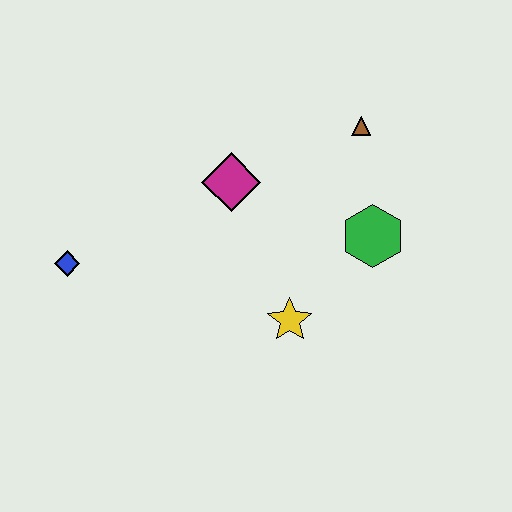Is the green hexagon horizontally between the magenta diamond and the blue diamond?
No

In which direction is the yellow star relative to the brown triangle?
The yellow star is below the brown triangle.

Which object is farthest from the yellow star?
The blue diamond is farthest from the yellow star.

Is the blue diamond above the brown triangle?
No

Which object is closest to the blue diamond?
The magenta diamond is closest to the blue diamond.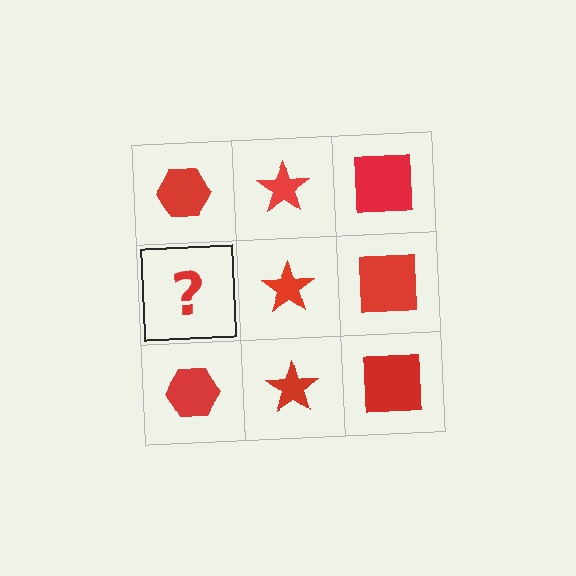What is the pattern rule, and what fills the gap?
The rule is that each column has a consistent shape. The gap should be filled with a red hexagon.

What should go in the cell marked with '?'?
The missing cell should contain a red hexagon.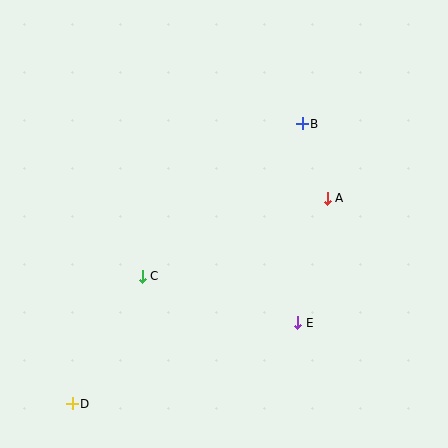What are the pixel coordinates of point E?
Point E is at (298, 323).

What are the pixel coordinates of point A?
Point A is at (327, 198).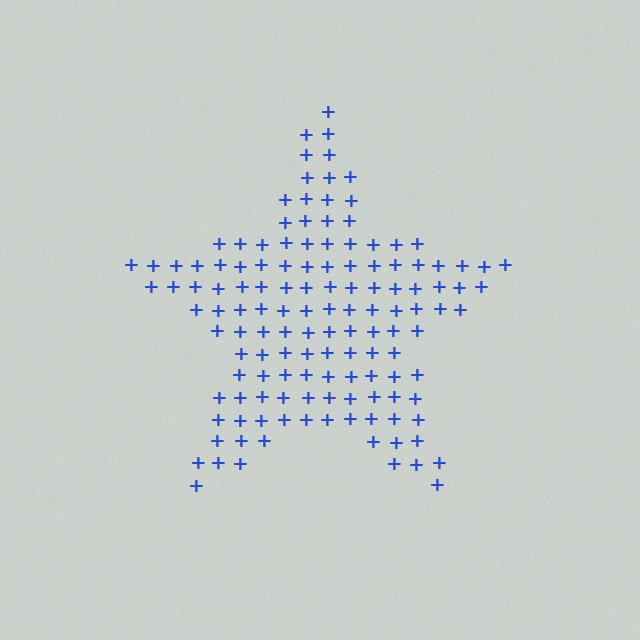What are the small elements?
The small elements are plus signs.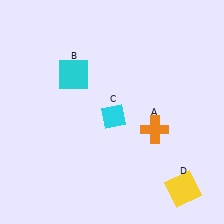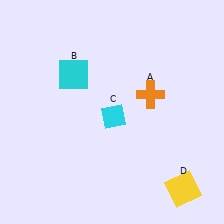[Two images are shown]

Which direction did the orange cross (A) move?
The orange cross (A) moved up.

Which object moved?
The orange cross (A) moved up.